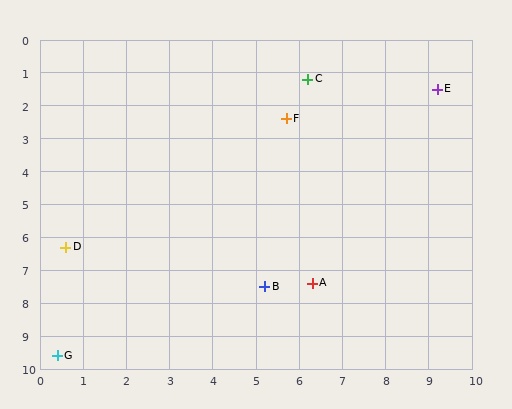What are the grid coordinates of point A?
Point A is at approximately (6.3, 7.4).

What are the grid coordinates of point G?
Point G is at approximately (0.4, 9.6).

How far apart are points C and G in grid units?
Points C and G are about 10.2 grid units apart.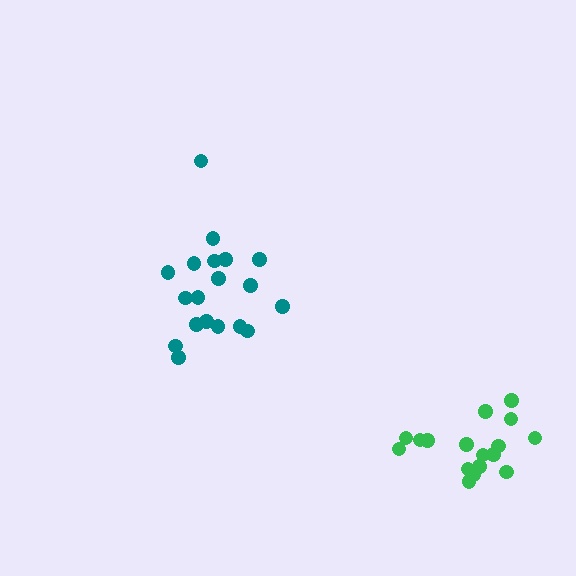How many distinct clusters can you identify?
There are 2 distinct clusters.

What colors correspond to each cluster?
The clusters are colored: teal, green.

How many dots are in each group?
Group 1: 19 dots, Group 2: 18 dots (37 total).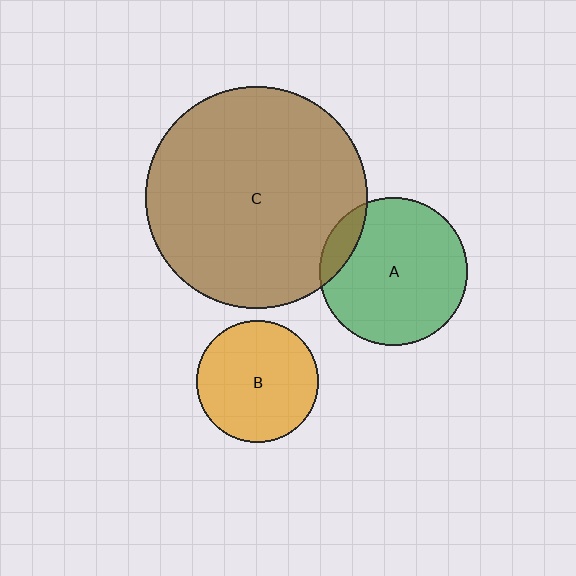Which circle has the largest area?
Circle C (brown).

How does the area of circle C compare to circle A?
Approximately 2.3 times.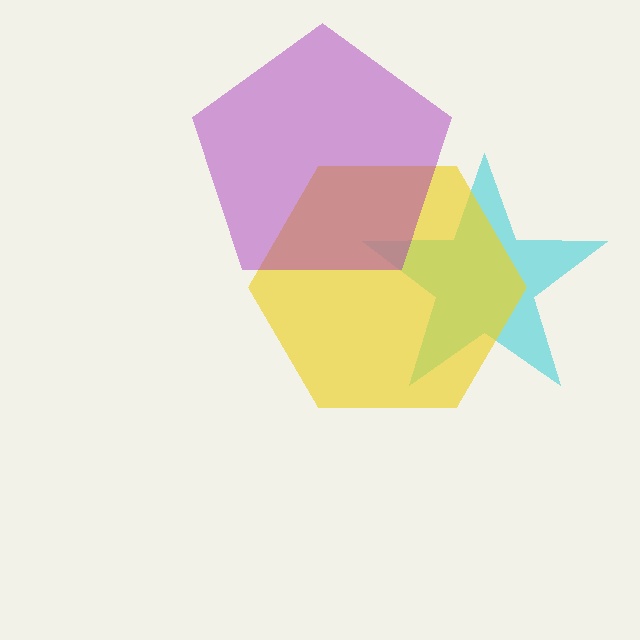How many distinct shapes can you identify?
There are 3 distinct shapes: a cyan star, a yellow hexagon, a purple pentagon.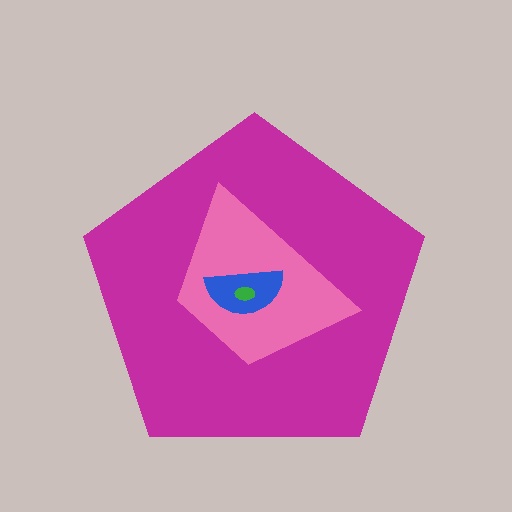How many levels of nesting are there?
4.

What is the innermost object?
The green ellipse.